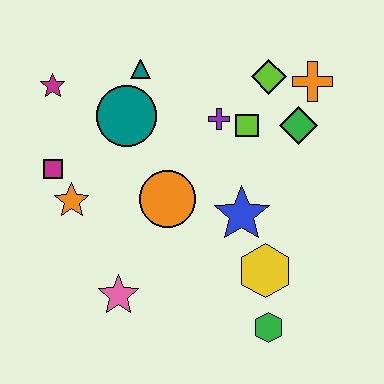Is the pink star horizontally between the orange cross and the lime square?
No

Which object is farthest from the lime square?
The pink star is farthest from the lime square.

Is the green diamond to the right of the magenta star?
Yes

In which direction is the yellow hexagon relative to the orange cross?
The yellow hexagon is below the orange cross.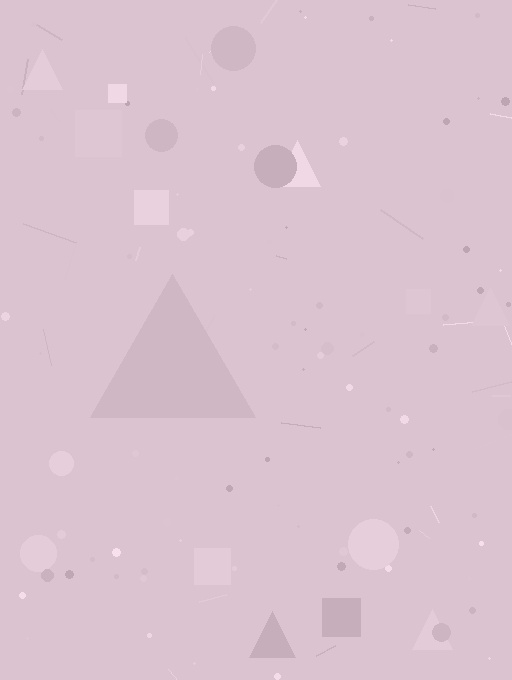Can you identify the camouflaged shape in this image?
The camouflaged shape is a triangle.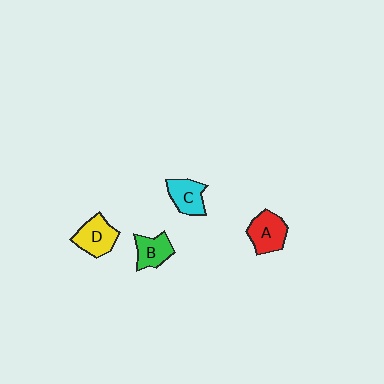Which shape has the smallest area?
Shape B (green).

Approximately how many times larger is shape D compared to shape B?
Approximately 1.2 times.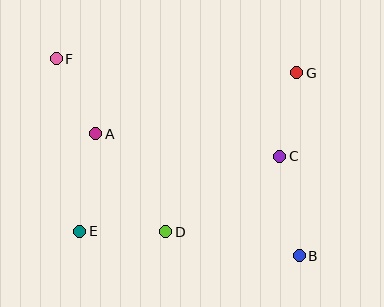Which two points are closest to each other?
Points A and F are closest to each other.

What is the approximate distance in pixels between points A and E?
The distance between A and E is approximately 99 pixels.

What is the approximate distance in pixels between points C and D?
The distance between C and D is approximately 137 pixels.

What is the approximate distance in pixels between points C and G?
The distance between C and G is approximately 85 pixels.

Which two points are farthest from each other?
Points B and F are farthest from each other.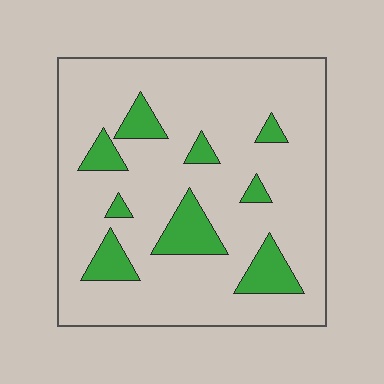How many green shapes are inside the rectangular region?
9.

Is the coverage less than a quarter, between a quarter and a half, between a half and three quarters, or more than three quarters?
Less than a quarter.